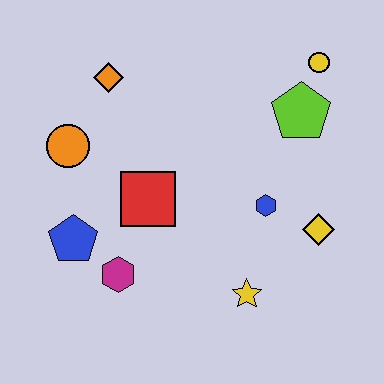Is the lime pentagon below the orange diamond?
Yes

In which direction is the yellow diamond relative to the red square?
The yellow diamond is to the right of the red square.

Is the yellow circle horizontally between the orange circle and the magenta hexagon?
No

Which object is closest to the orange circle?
The orange diamond is closest to the orange circle.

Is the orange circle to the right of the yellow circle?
No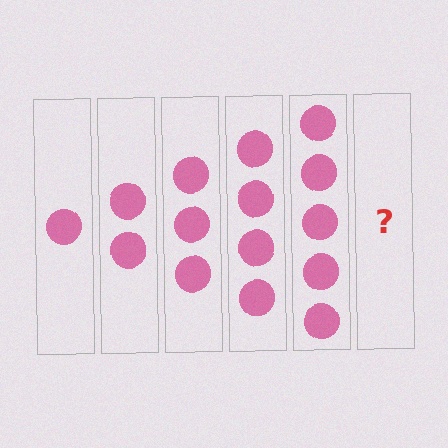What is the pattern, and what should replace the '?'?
The pattern is that each step adds one more circle. The '?' should be 6 circles.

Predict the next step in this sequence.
The next step is 6 circles.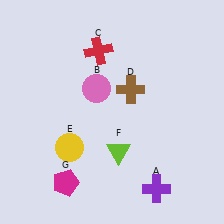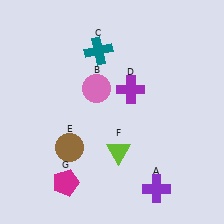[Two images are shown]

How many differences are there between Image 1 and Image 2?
There are 3 differences between the two images.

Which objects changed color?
C changed from red to teal. D changed from brown to purple. E changed from yellow to brown.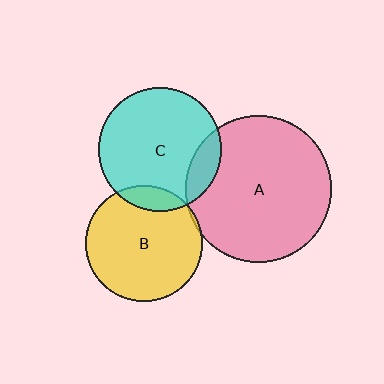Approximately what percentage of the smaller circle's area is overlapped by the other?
Approximately 10%.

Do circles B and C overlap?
Yes.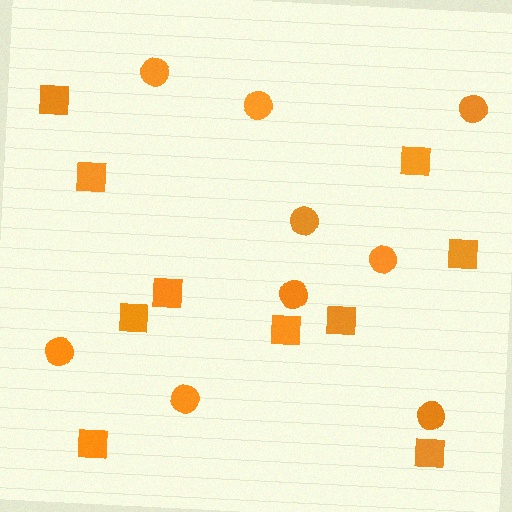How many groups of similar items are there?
There are 2 groups: one group of circles (9) and one group of squares (10).